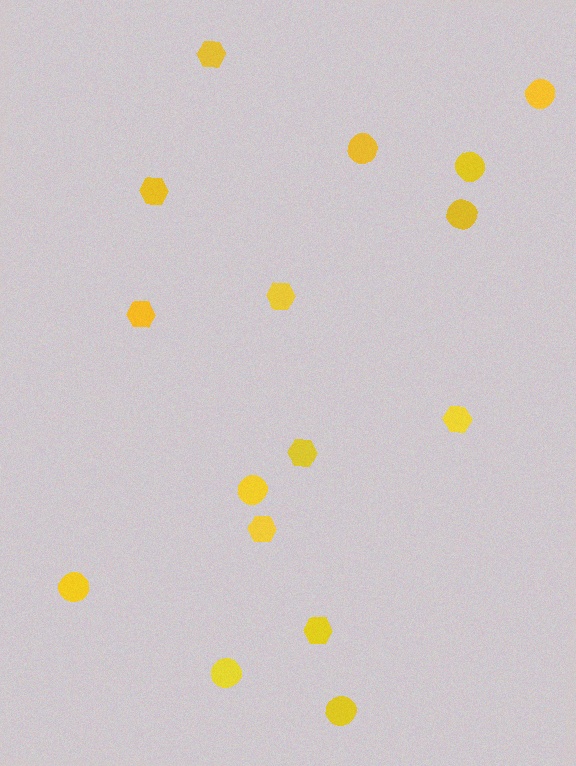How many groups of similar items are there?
There are 2 groups: one group of hexagons (8) and one group of circles (8).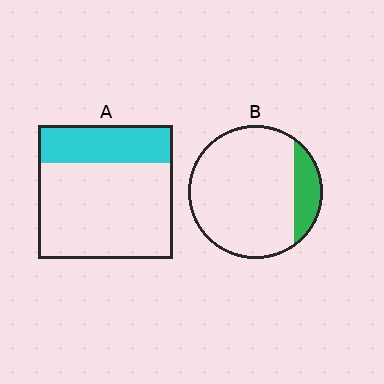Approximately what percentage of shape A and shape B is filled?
A is approximately 30% and B is approximately 15%.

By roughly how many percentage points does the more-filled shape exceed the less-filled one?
By roughly 15 percentage points (A over B).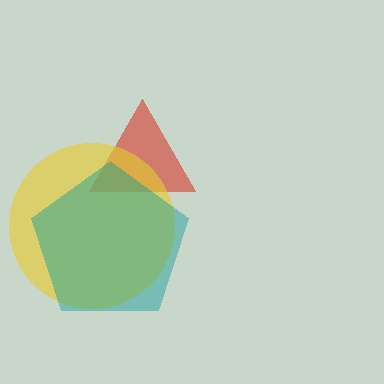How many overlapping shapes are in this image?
There are 3 overlapping shapes in the image.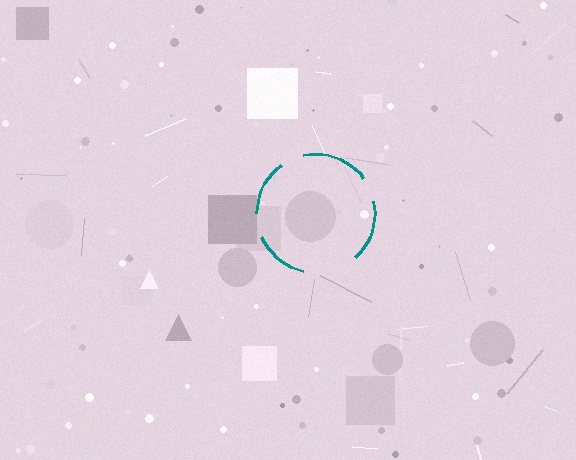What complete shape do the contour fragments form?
The contour fragments form a circle.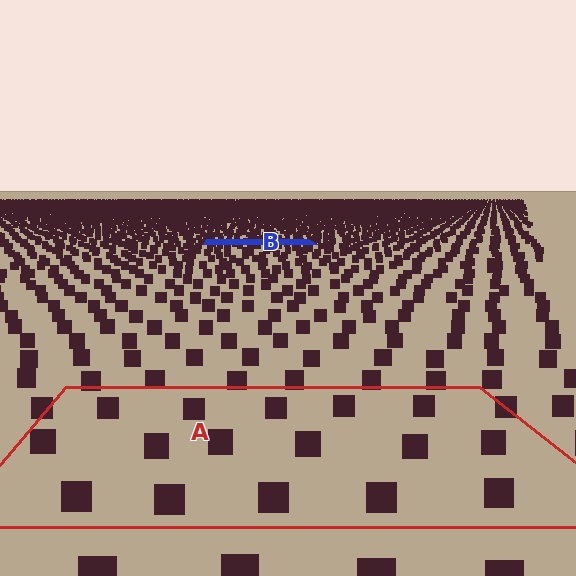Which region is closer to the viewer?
Region A is closer. The texture elements there are larger and more spread out.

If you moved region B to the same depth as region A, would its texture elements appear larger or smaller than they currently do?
They would appear larger. At a closer depth, the same texture elements are projected at a bigger on-screen size.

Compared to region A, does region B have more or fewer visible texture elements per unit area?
Region B has more texture elements per unit area — they are packed more densely because it is farther away.